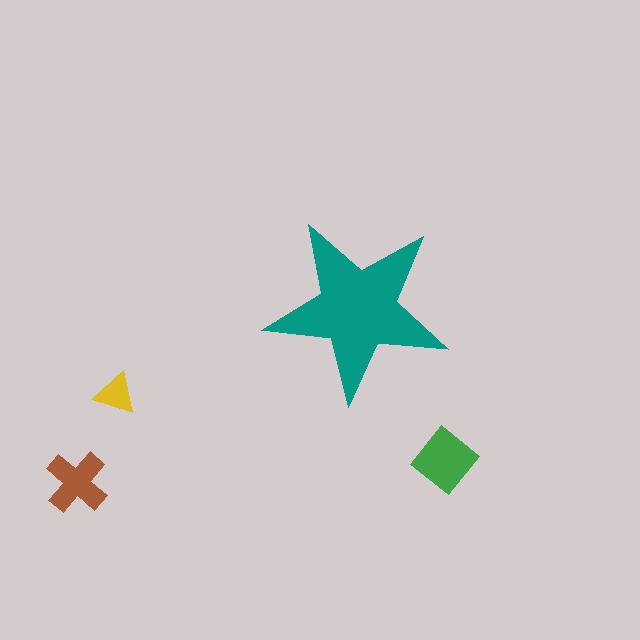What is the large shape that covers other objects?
A teal star.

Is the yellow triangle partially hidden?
No, the yellow triangle is fully visible.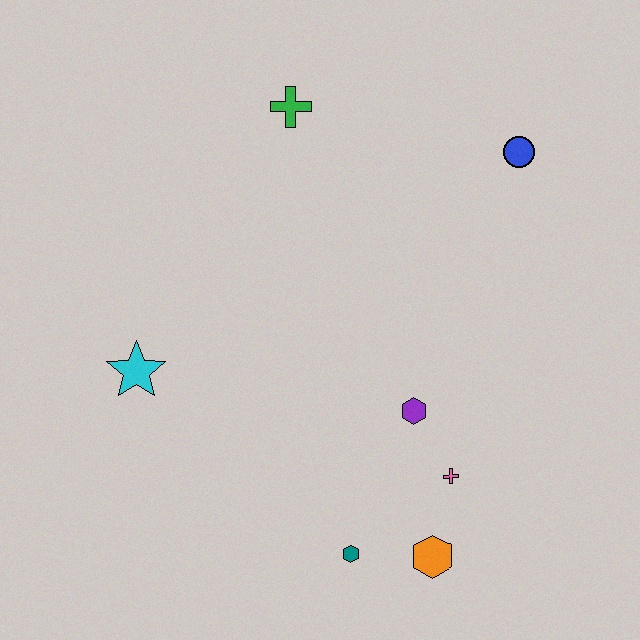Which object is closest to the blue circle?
The green cross is closest to the blue circle.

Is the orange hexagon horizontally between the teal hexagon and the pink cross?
Yes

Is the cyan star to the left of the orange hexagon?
Yes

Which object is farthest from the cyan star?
The blue circle is farthest from the cyan star.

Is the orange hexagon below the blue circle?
Yes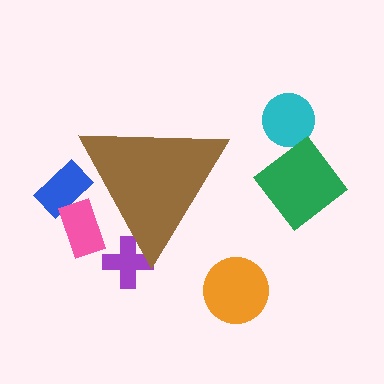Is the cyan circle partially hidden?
No, the cyan circle is fully visible.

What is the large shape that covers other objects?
A brown triangle.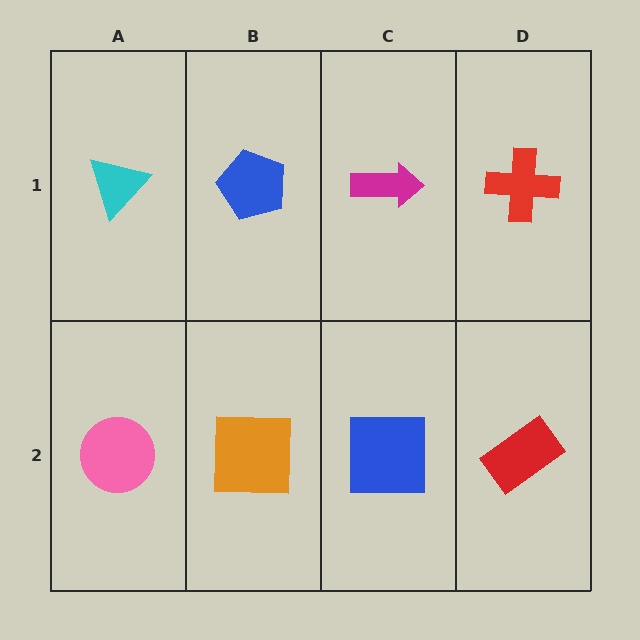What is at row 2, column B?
An orange square.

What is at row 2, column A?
A pink circle.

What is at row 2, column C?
A blue square.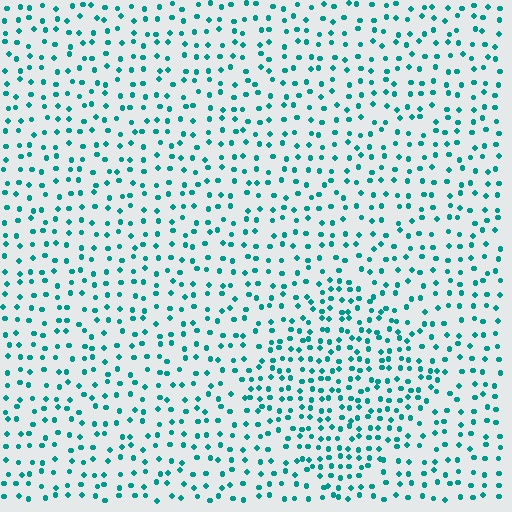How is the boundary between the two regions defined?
The boundary is defined by a change in element density (approximately 1.6x ratio). All elements are the same color, size, and shape.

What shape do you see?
I see a diamond.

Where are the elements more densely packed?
The elements are more densely packed inside the diamond boundary.